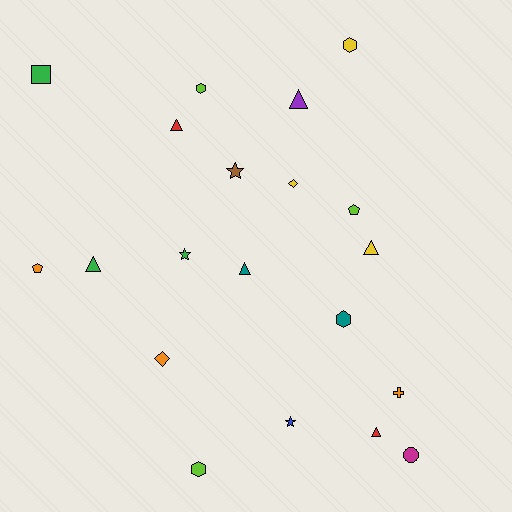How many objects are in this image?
There are 20 objects.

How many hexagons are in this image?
There are 4 hexagons.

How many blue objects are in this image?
There is 1 blue object.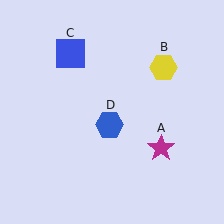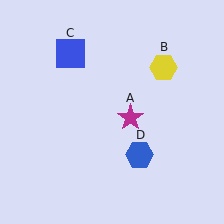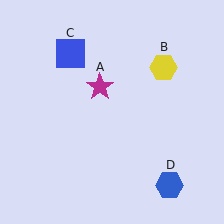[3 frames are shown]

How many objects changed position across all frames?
2 objects changed position: magenta star (object A), blue hexagon (object D).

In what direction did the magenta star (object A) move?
The magenta star (object A) moved up and to the left.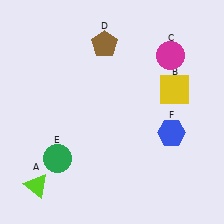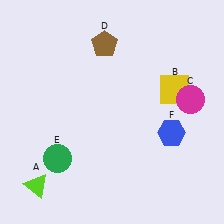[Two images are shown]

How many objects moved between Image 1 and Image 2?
1 object moved between the two images.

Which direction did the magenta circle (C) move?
The magenta circle (C) moved down.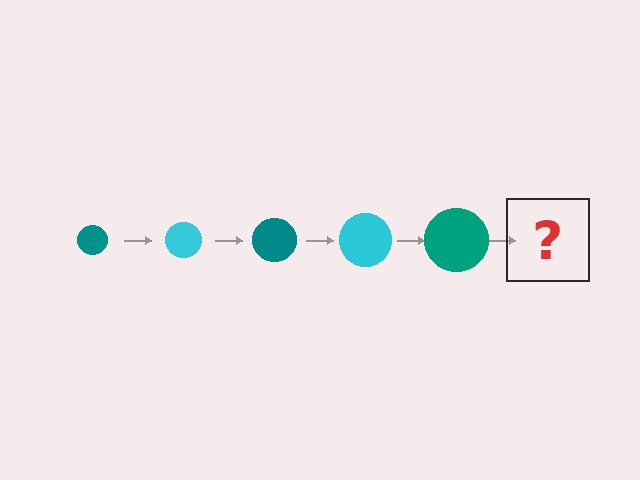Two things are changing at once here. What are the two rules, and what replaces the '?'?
The two rules are that the circle grows larger each step and the color cycles through teal and cyan. The '?' should be a cyan circle, larger than the previous one.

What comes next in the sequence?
The next element should be a cyan circle, larger than the previous one.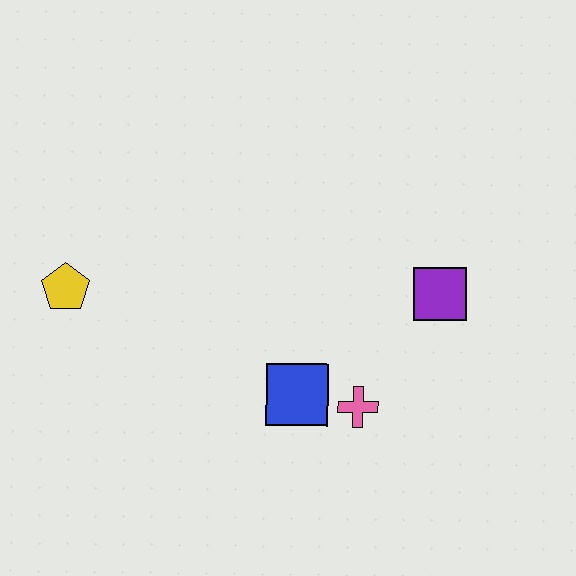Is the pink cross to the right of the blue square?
Yes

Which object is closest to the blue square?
The pink cross is closest to the blue square.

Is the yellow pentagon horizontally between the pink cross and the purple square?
No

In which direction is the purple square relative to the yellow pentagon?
The purple square is to the right of the yellow pentagon.